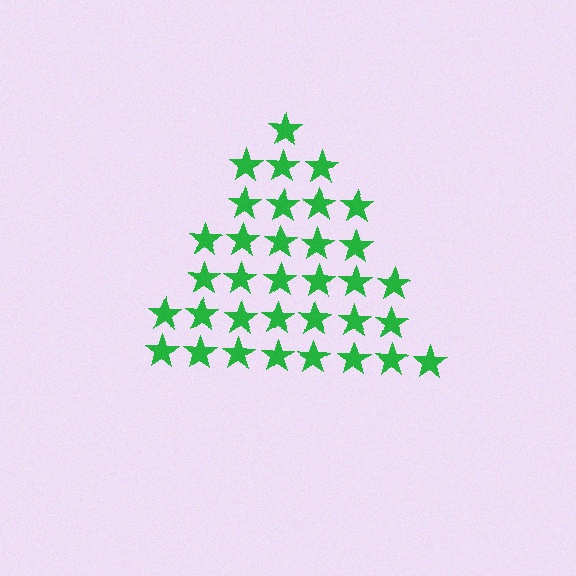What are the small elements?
The small elements are stars.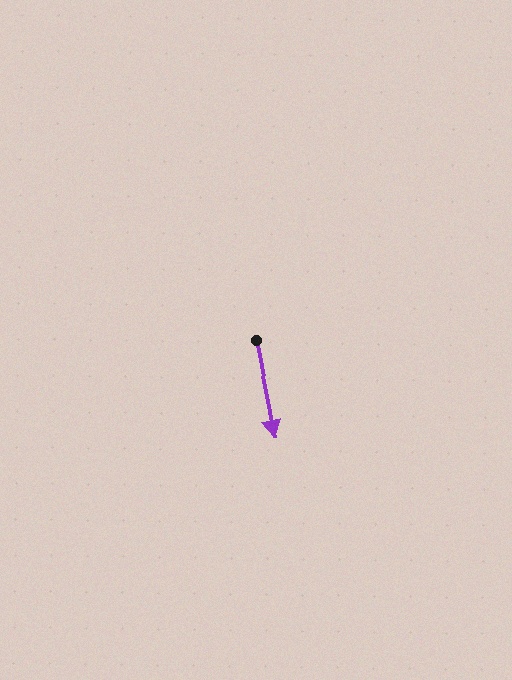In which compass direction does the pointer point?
South.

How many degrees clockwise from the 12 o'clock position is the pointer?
Approximately 169 degrees.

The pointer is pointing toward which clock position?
Roughly 6 o'clock.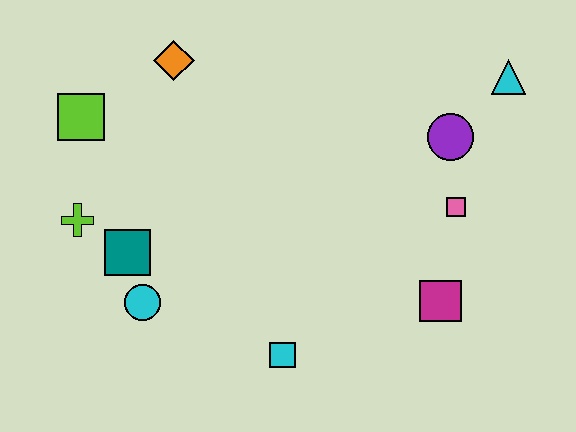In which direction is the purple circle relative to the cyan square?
The purple circle is above the cyan square.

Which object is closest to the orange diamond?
The lime square is closest to the orange diamond.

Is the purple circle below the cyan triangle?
Yes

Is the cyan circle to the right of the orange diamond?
No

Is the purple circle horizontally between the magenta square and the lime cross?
No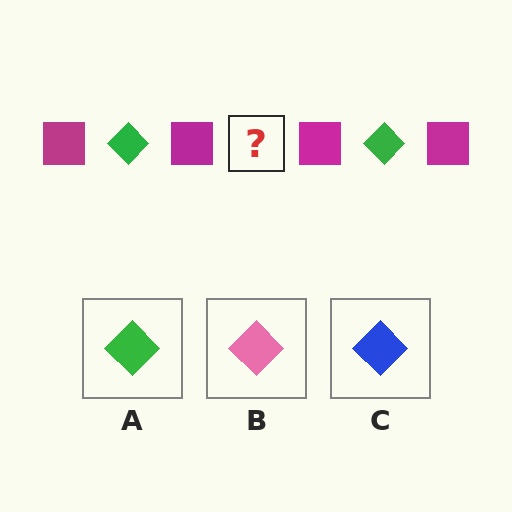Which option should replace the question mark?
Option A.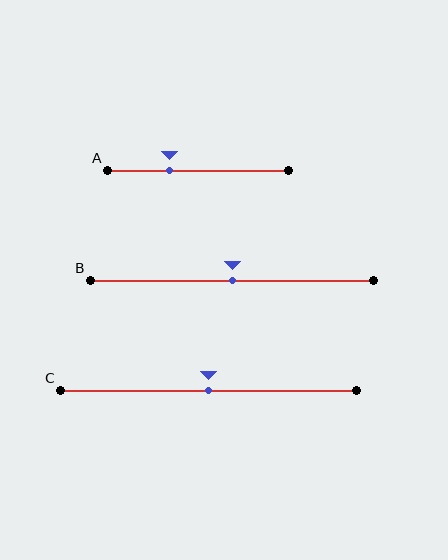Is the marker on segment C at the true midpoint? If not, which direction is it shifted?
Yes, the marker on segment C is at the true midpoint.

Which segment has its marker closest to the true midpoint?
Segment B has its marker closest to the true midpoint.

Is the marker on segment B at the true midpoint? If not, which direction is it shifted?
Yes, the marker on segment B is at the true midpoint.